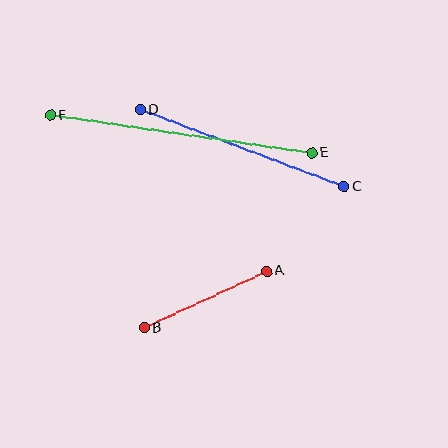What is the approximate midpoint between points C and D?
The midpoint is at approximately (242, 148) pixels.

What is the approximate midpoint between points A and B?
The midpoint is at approximately (205, 300) pixels.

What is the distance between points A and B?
The distance is approximately 135 pixels.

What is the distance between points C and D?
The distance is approximately 217 pixels.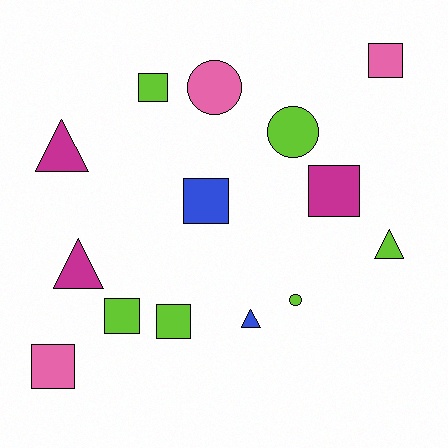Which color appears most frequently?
Lime, with 6 objects.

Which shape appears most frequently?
Square, with 7 objects.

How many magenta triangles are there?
There are 2 magenta triangles.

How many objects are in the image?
There are 14 objects.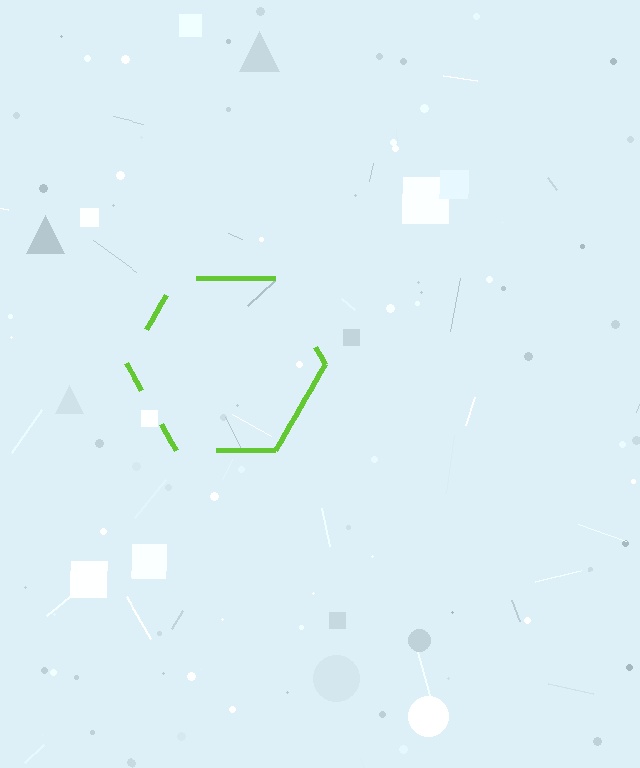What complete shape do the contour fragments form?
The contour fragments form a hexagon.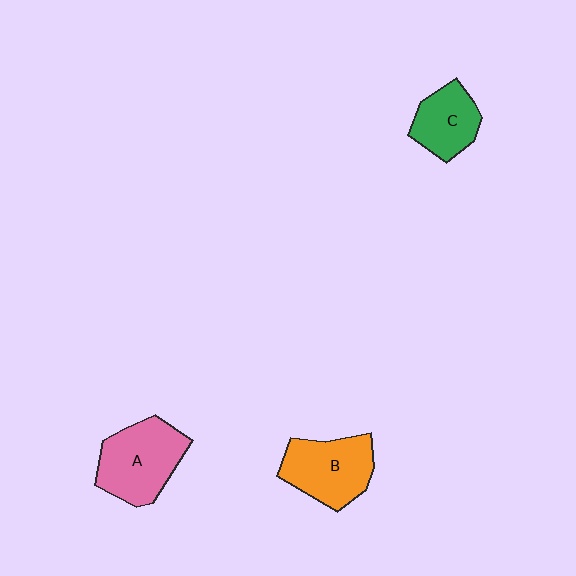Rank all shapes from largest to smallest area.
From largest to smallest: A (pink), B (orange), C (green).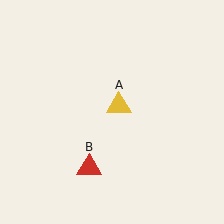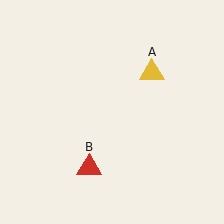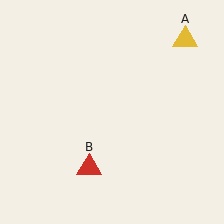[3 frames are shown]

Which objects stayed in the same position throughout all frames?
Red triangle (object B) remained stationary.